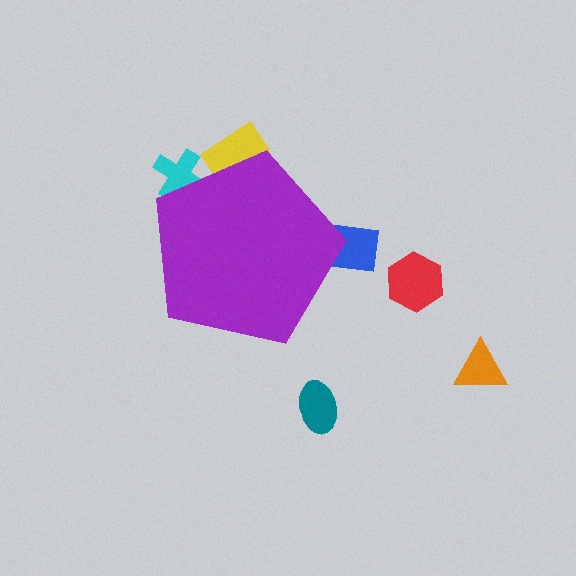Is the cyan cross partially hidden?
Yes, the cyan cross is partially hidden behind the purple pentagon.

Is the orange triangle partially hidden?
No, the orange triangle is fully visible.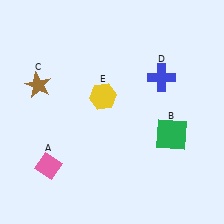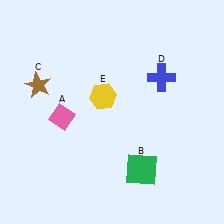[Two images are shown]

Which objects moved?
The objects that moved are: the pink diamond (A), the green square (B).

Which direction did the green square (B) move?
The green square (B) moved down.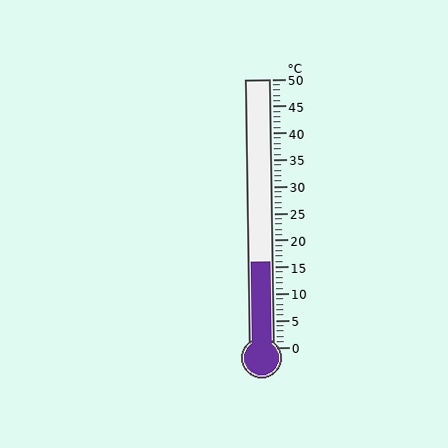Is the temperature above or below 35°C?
The temperature is below 35°C.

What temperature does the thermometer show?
The thermometer shows approximately 16°C.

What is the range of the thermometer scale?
The thermometer scale ranges from 0°C to 50°C.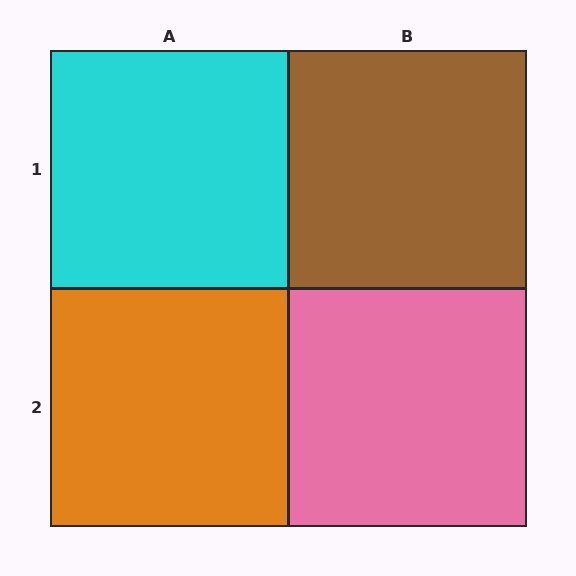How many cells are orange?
1 cell is orange.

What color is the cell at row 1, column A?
Cyan.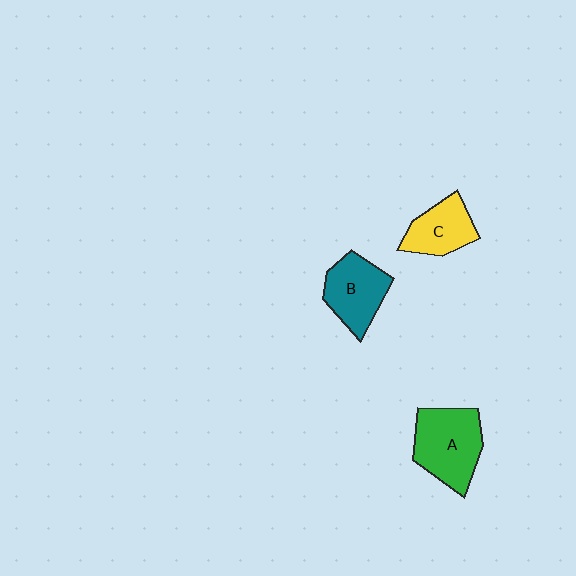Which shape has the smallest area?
Shape C (yellow).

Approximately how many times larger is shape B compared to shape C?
Approximately 1.2 times.